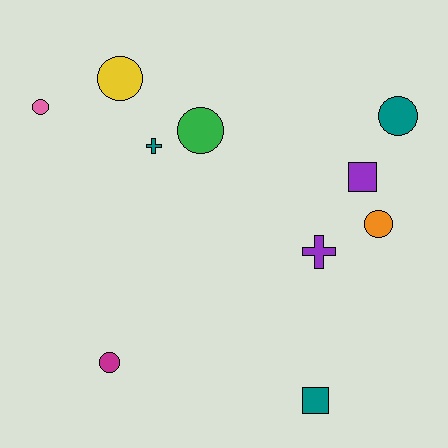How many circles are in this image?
There are 6 circles.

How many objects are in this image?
There are 10 objects.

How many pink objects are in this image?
There is 1 pink object.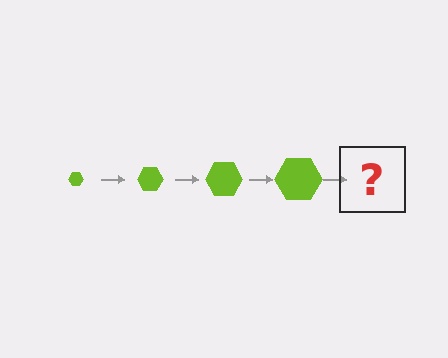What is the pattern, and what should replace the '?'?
The pattern is that the hexagon gets progressively larger each step. The '?' should be a lime hexagon, larger than the previous one.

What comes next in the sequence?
The next element should be a lime hexagon, larger than the previous one.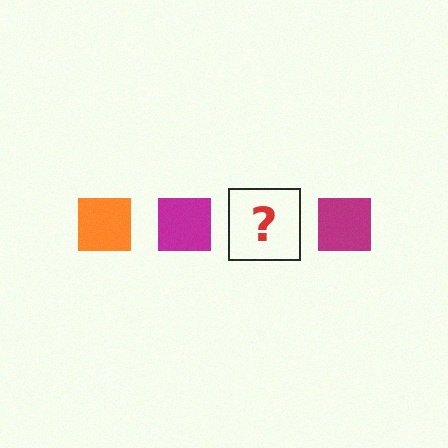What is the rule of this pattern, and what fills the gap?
The rule is that the pattern cycles through orange, magenta squares. The gap should be filled with an orange square.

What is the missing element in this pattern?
The missing element is an orange square.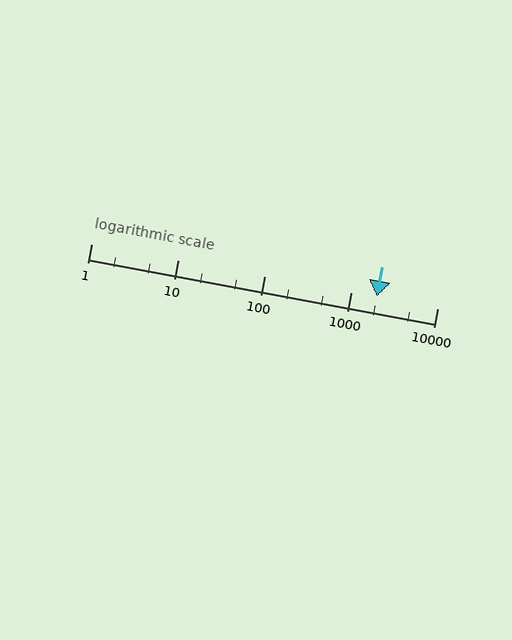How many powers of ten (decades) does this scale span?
The scale spans 4 decades, from 1 to 10000.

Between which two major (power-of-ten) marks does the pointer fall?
The pointer is between 1000 and 10000.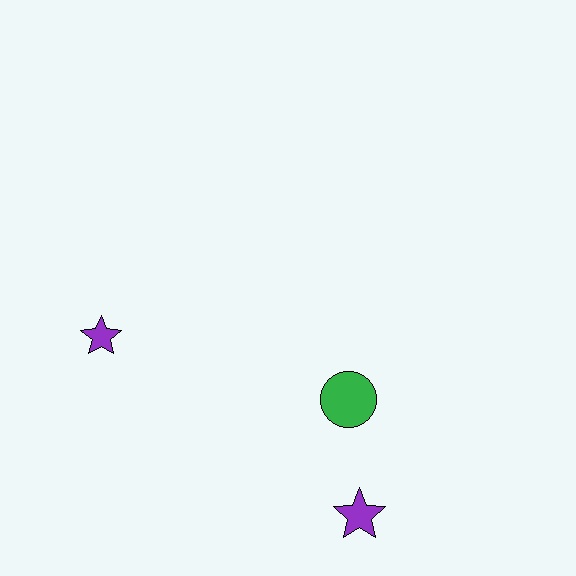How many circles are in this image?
There is 1 circle.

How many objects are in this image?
There are 3 objects.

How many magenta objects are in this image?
There are no magenta objects.